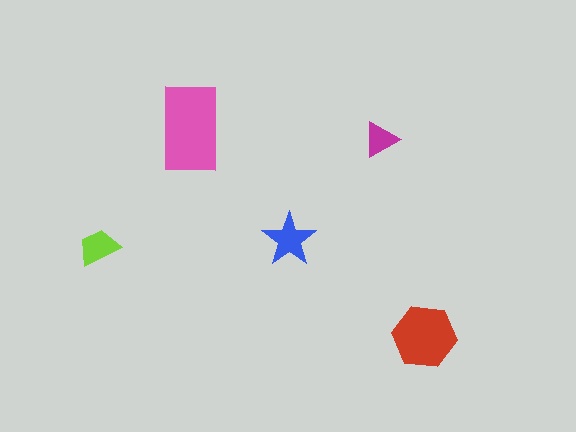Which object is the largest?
The pink rectangle.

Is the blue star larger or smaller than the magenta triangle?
Larger.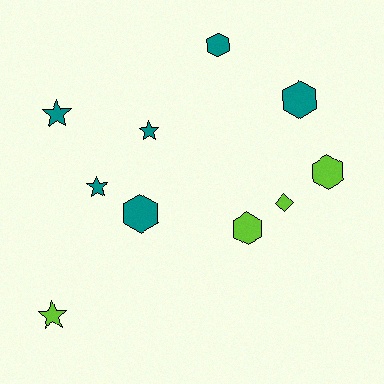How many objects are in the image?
There are 10 objects.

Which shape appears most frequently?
Hexagon, with 5 objects.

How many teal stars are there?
There are 3 teal stars.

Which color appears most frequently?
Teal, with 6 objects.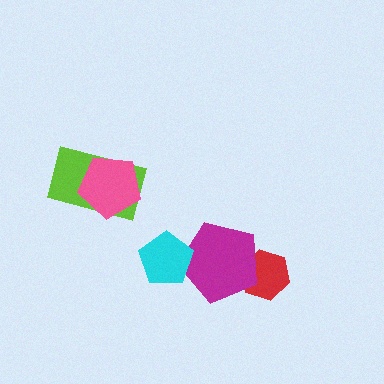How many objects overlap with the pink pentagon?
1 object overlaps with the pink pentagon.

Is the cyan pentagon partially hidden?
No, no other shape covers it.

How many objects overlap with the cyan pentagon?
1 object overlaps with the cyan pentagon.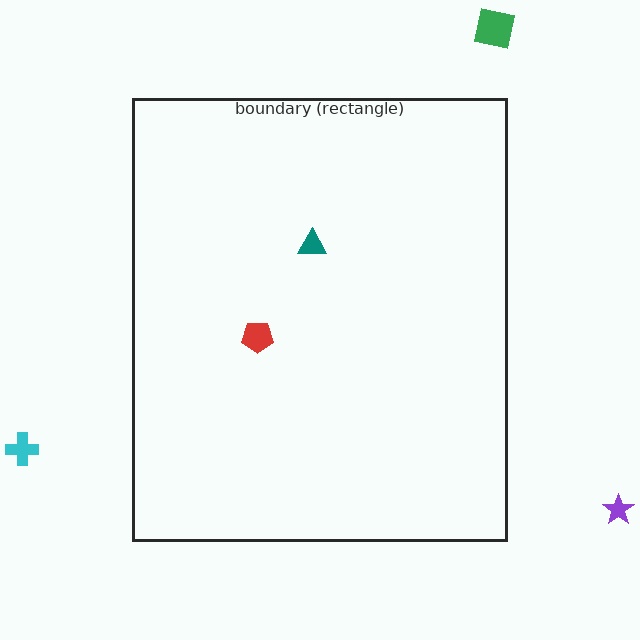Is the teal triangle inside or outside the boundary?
Inside.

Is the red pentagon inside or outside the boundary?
Inside.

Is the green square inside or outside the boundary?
Outside.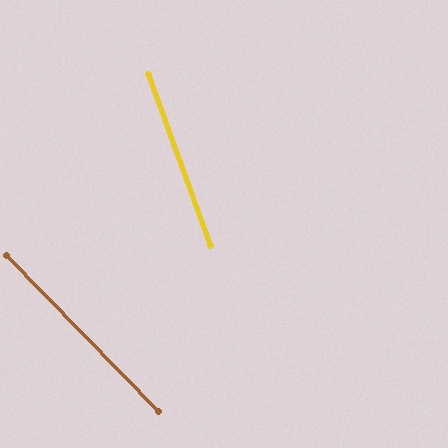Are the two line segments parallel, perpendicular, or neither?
Neither parallel nor perpendicular — they differ by about 24°.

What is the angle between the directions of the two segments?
Approximately 24 degrees.